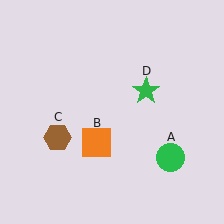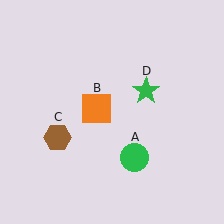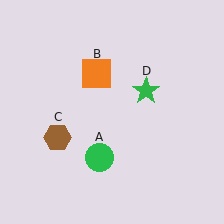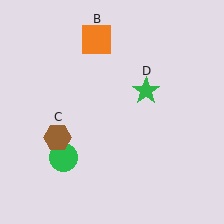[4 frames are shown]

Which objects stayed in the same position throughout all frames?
Brown hexagon (object C) and green star (object D) remained stationary.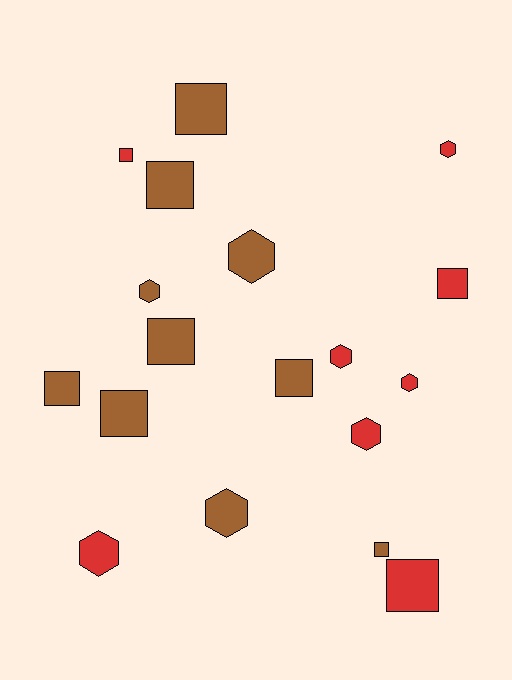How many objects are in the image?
There are 18 objects.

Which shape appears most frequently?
Square, with 10 objects.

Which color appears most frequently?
Brown, with 10 objects.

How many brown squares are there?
There are 7 brown squares.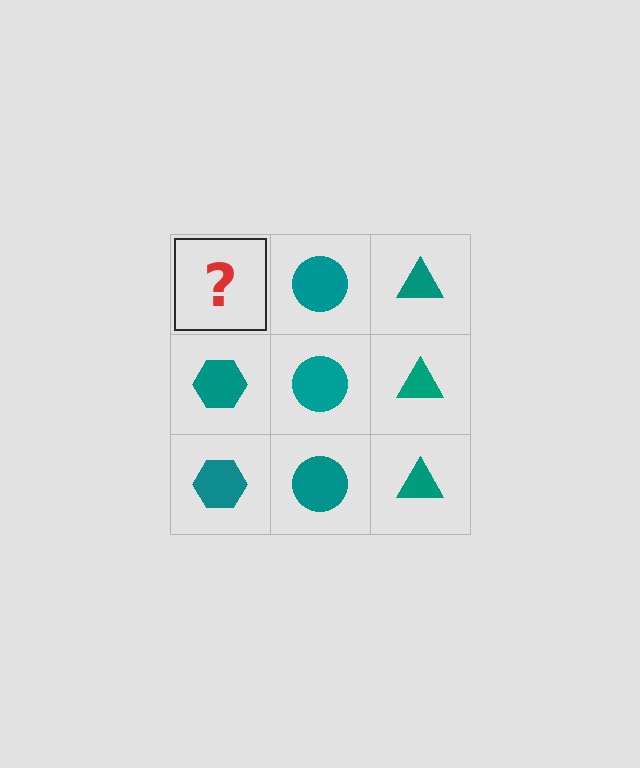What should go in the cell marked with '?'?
The missing cell should contain a teal hexagon.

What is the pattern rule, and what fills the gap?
The rule is that each column has a consistent shape. The gap should be filled with a teal hexagon.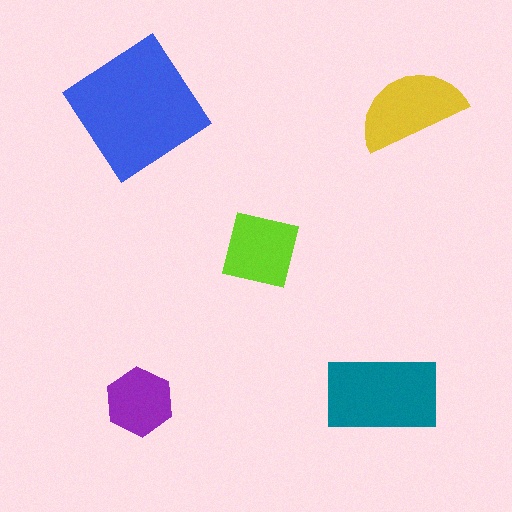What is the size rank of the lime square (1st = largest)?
4th.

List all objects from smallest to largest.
The purple hexagon, the lime square, the yellow semicircle, the teal rectangle, the blue diamond.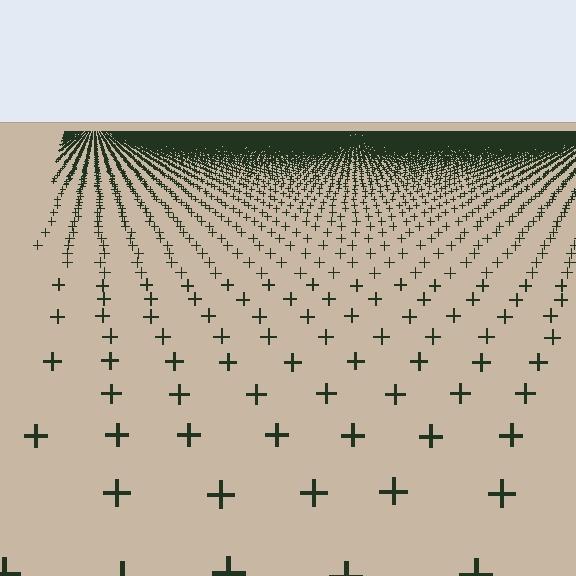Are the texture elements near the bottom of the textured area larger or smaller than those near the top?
Larger. Near the bottom, elements are closer to the viewer and appear at a bigger on-screen size.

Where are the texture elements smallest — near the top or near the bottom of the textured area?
Near the top.